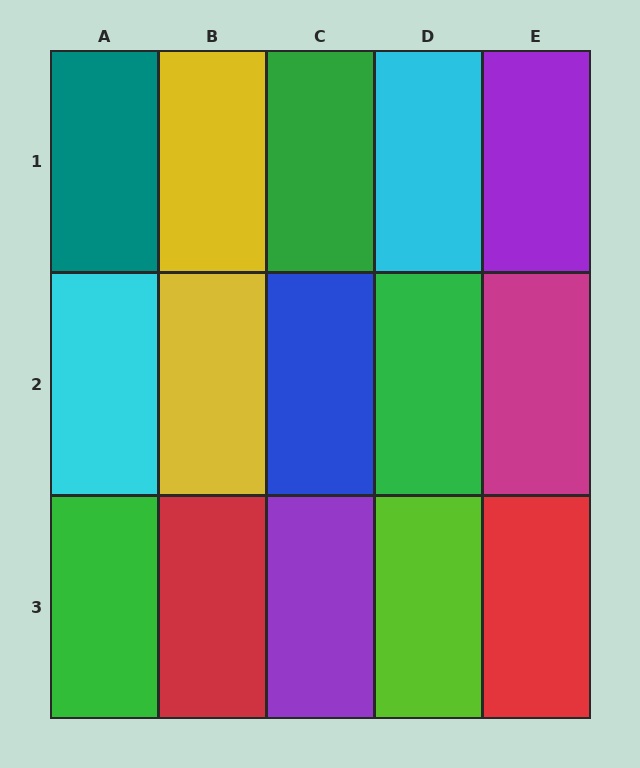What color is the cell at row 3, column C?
Purple.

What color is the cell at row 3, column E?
Red.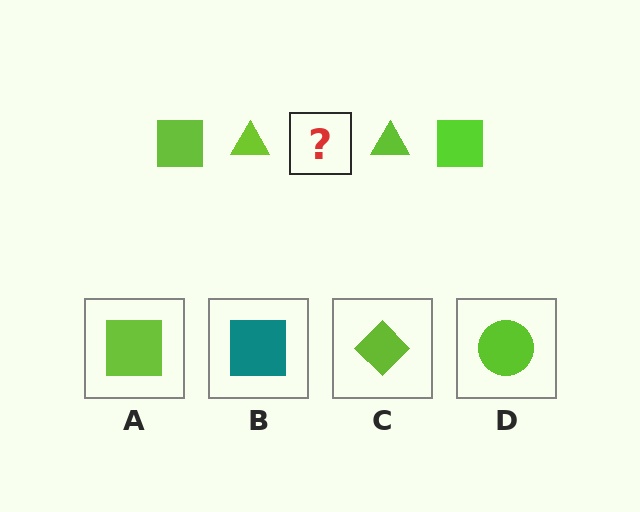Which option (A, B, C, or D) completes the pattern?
A.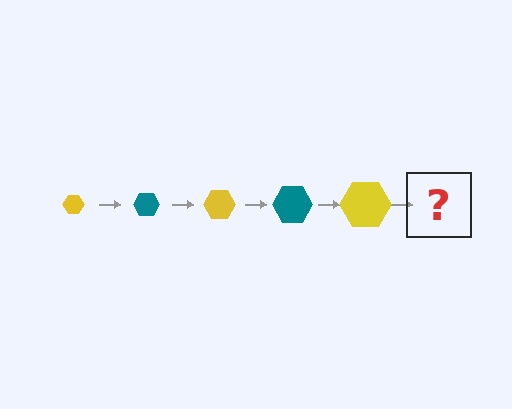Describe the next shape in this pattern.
It should be a teal hexagon, larger than the previous one.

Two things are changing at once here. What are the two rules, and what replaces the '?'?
The two rules are that the hexagon grows larger each step and the color cycles through yellow and teal. The '?' should be a teal hexagon, larger than the previous one.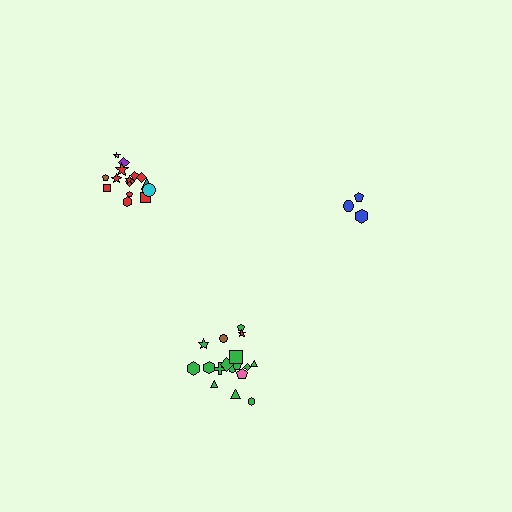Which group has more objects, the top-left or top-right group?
The top-left group.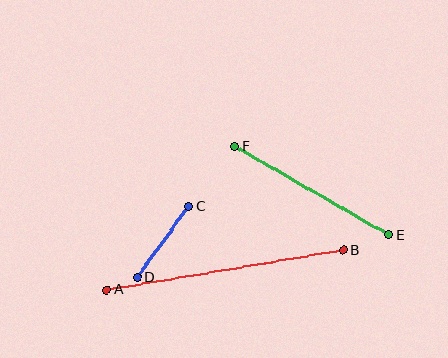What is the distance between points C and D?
The distance is approximately 88 pixels.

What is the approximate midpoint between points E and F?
The midpoint is at approximately (311, 191) pixels.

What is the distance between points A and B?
The distance is approximately 240 pixels.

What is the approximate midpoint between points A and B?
The midpoint is at approximately (225, 270) pixels.